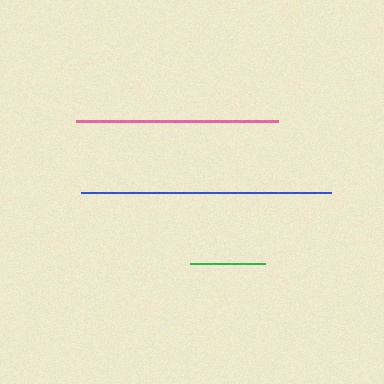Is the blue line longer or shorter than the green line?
The blue line is longer than the green line.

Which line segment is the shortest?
The green line is the shortest at approximately 75 pixels.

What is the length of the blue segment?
The blue segment is approximately 250 pixels long.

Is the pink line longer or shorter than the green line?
The pink line is longer than the green line.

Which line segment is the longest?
The blue line is the longest at approximately 250 pixels.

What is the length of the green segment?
The green segment is approximately 75 pixels long.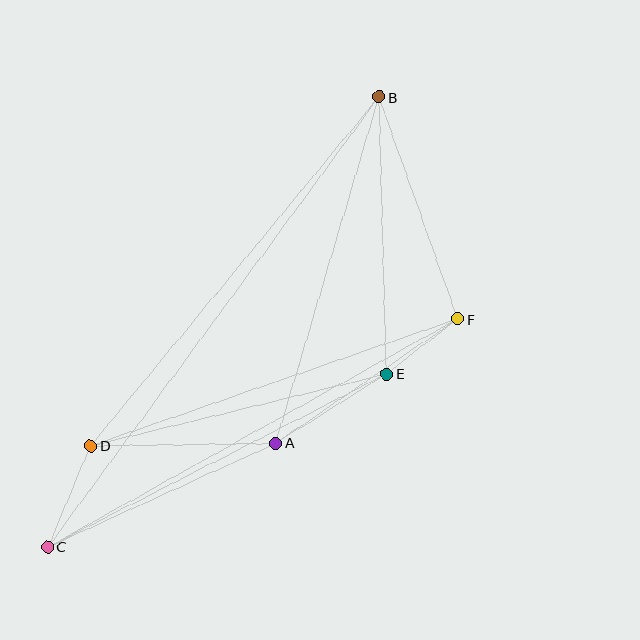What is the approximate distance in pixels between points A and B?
The distance between A and B is approximately 362 pixels.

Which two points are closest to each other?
Points E and F are closest to each other.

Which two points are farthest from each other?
Points B and C are farthest from each other.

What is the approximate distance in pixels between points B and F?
The distance between B and F is approximately 236 pixels.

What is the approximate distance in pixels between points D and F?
The distance between D and F is approximately 388 pixels.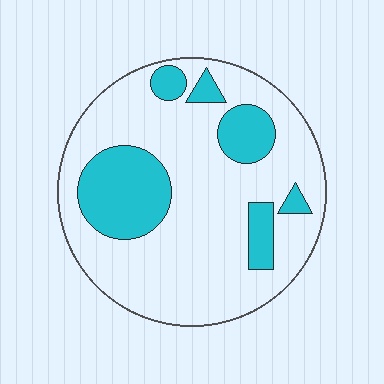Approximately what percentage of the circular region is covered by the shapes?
Approximately 25%.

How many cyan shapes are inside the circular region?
6.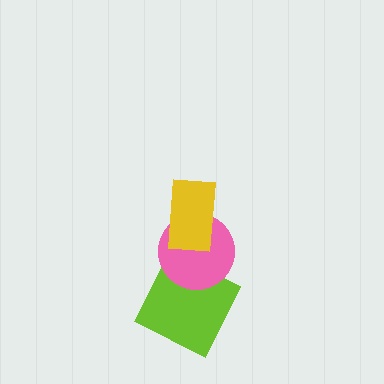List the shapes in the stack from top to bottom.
From top to bottom: the yellow rectangle, the pink circle, the lime square.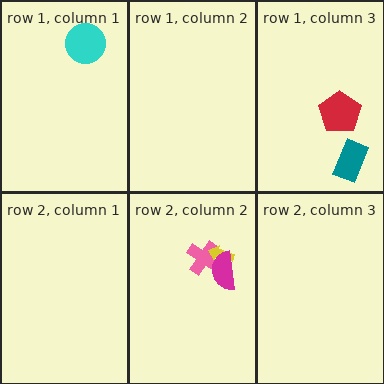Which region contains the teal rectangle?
The row 1, column 3 region.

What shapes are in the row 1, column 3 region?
The red pentagon, the teal rectangle.